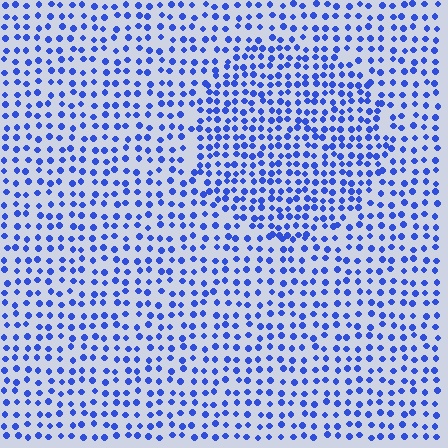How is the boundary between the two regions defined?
The boundary is defined by a change in element density (approximately 1.5x ratio). All elements are the same color, size, and shape.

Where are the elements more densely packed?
The elements are more densely packed inside the circle boundary.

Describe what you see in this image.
The image contains small blue elements arranged at two different densities. A circle-shaped region is visible where the elements are more densely packed than the surrounding area.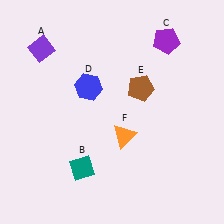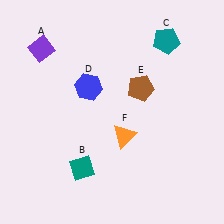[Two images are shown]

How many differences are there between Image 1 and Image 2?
There is 1 difference between the two images.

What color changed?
The pentagon (C) changed from purple in Image 1 to teal in Image 2.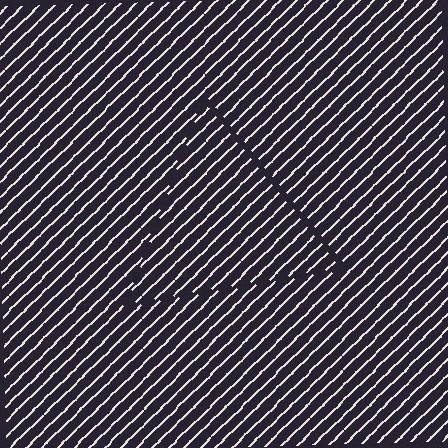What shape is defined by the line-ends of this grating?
An illusory triangle. The interior of the shape contains the same grating, shifted by half a period — the contour is defined by the phase discontinuity where line-ends from the inner and outer gratings abut.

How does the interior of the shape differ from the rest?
The interior of the shape contains the same grating, shifted by half a period — the contour is defined by the phase discontinuity where line-ends from the inner and outer gratings abut.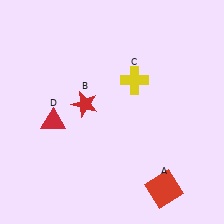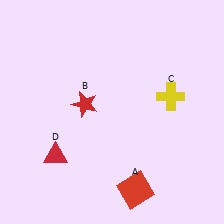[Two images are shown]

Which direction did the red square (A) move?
The red square (A) moved left.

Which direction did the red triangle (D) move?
The red triangle (D) moved down.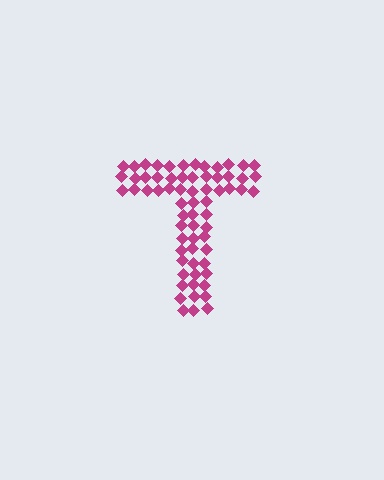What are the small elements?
The small elements are diamonds.